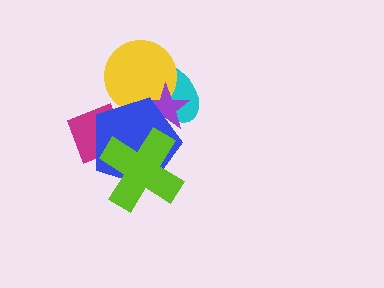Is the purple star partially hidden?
Yes, it is partially covered by another shape.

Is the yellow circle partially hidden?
Yes, it is partially covered by another shape.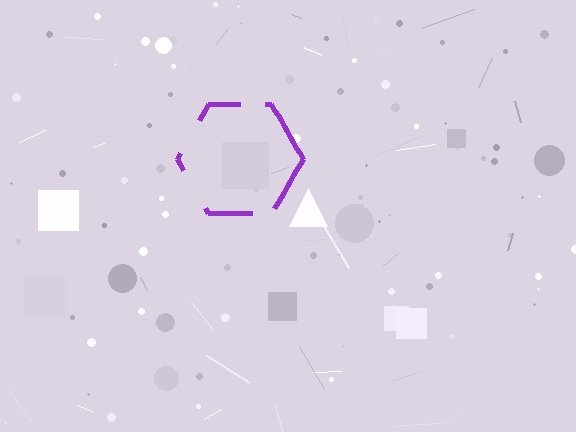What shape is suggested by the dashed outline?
The dashed outline suggests a hexagon.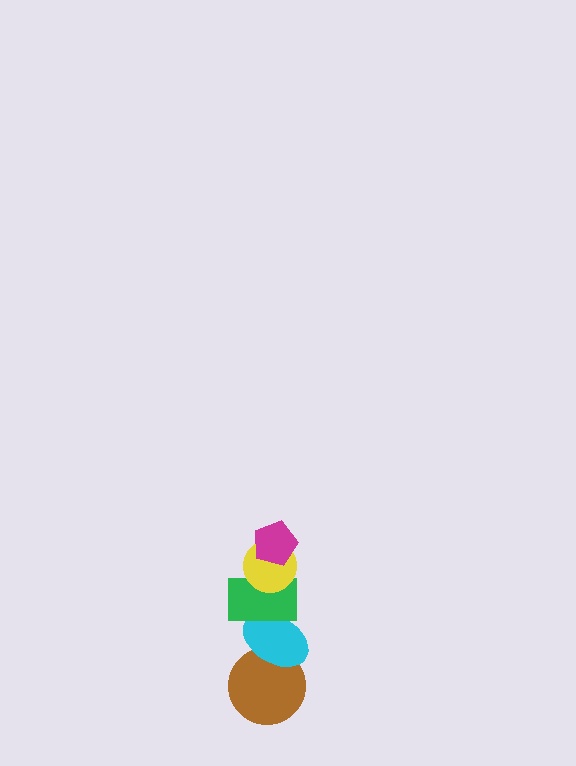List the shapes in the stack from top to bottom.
From top to bottom: the magenta pentagon, the yellow circle, the green rectangle, the cyan ellipse, the brown circle.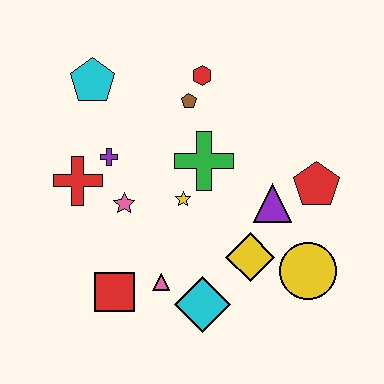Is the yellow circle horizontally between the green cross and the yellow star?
No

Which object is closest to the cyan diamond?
The pink triangle is closest to the cyan diamond.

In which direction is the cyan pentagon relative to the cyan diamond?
The cyan pentagon is above the cyan diamond.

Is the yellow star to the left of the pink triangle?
No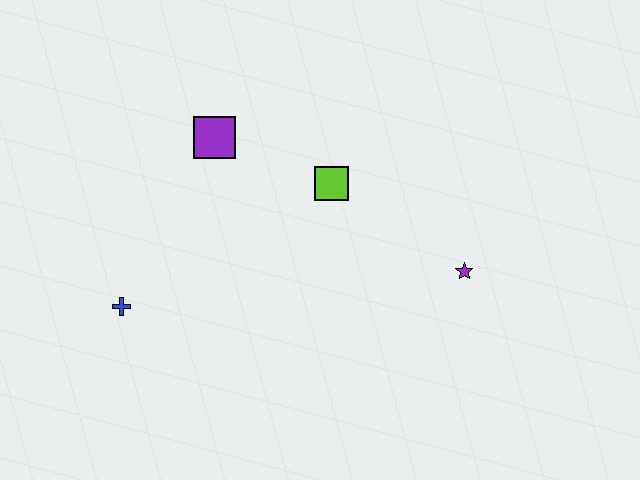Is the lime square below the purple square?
Yes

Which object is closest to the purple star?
The lime square is closest to the purple star.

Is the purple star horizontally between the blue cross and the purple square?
No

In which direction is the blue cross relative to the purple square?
The blue cross is below the purple square.